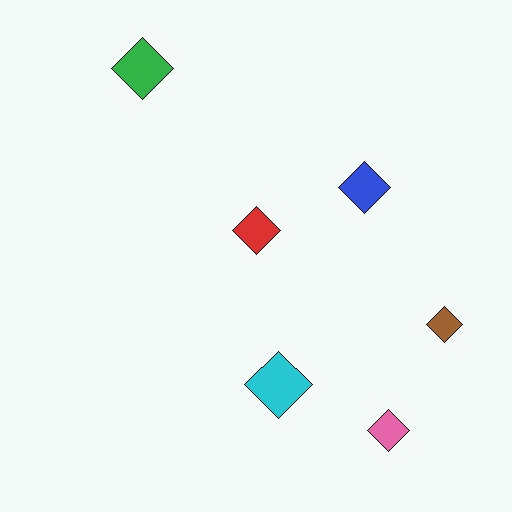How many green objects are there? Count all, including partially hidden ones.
There is 1 green object.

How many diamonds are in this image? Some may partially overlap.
There are 6 diamonds.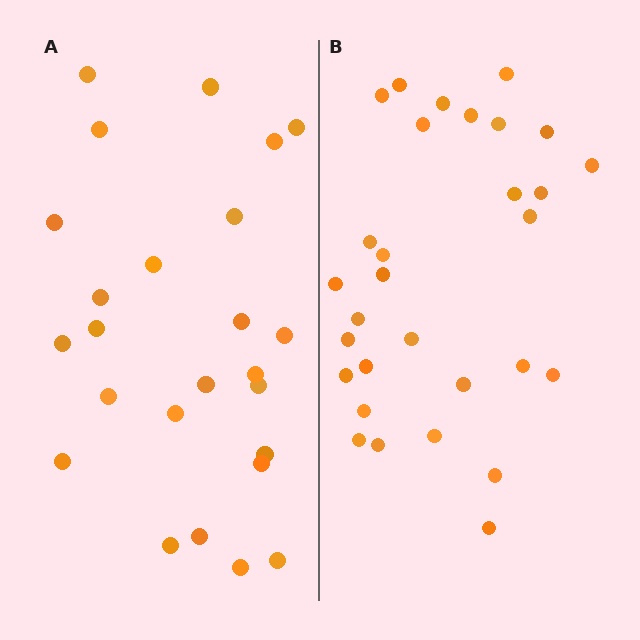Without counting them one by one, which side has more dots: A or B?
Region B (the right region) has more dots.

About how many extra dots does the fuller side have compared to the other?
Region B has about 5 more dots than region A.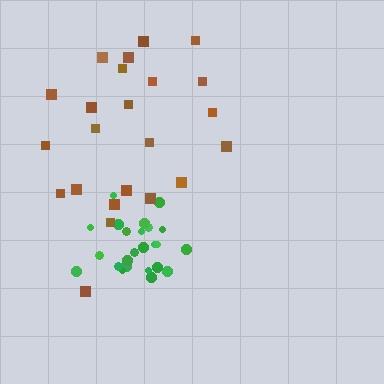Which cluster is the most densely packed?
Green.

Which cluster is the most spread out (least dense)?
Brown.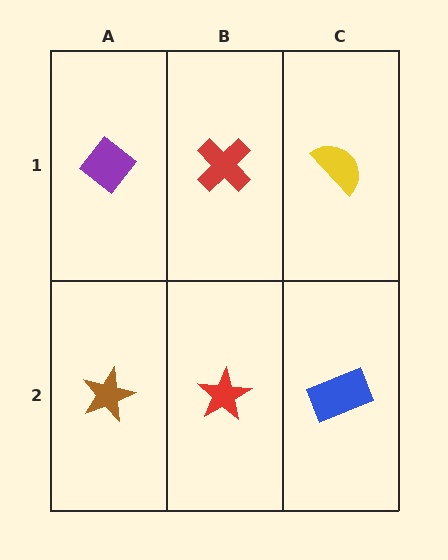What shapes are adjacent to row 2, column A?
A purple diamond (row 1, column A), a red star (row 2, column B).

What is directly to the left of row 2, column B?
A brown star.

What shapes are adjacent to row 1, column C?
A blue rectangle (row 2, column C), a red cross (row 1, column B).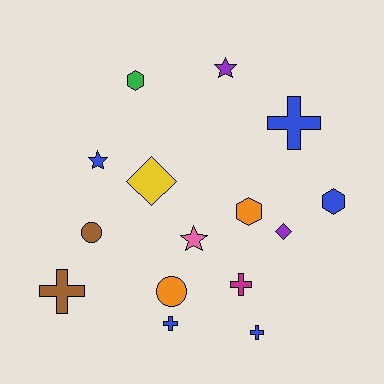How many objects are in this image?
There are 15 objects.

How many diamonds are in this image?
There are 2 diamonds.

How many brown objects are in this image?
There are 2 brown objects.